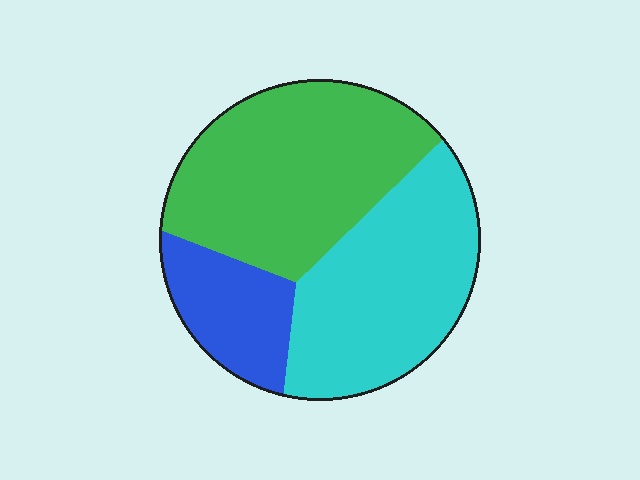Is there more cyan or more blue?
Cyan.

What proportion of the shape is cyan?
Cyan takes up about two fifths (2/5) of the shape.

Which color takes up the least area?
Blue, at roughly 15%.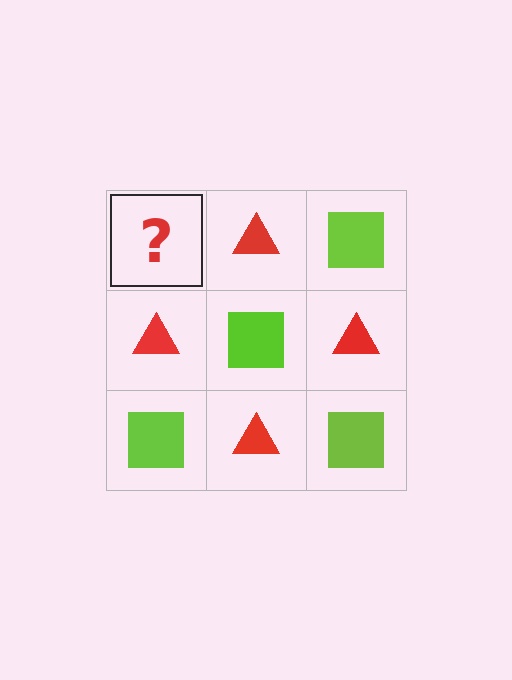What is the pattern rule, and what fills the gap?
The rule is that it alternates lime square and red triangle in a checkerboard pattern. The gap should be filled with a lime square.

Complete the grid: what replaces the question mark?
The question mark should be replaced with a lime square.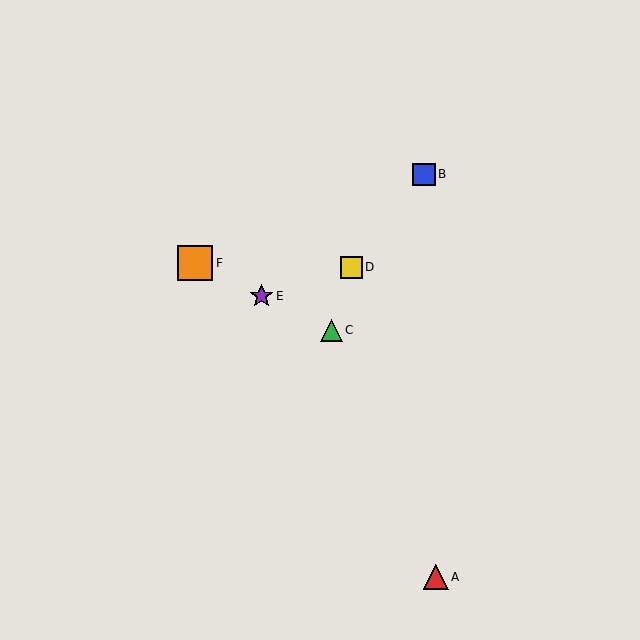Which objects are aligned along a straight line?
Objects C, E, F are aligned along a straight line.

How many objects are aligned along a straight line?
3 objects (C, E, F) are aligned along a straight line.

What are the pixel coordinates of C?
Object C is at (331, 330).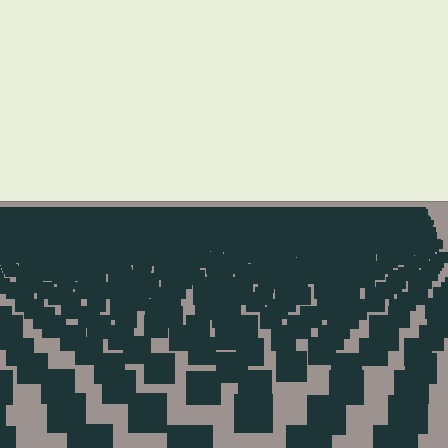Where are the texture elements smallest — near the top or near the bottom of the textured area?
Near the top.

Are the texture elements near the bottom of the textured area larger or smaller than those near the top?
Larger. Near the bottom, elements are closer to the viewer and appear at a bigger on-screen size.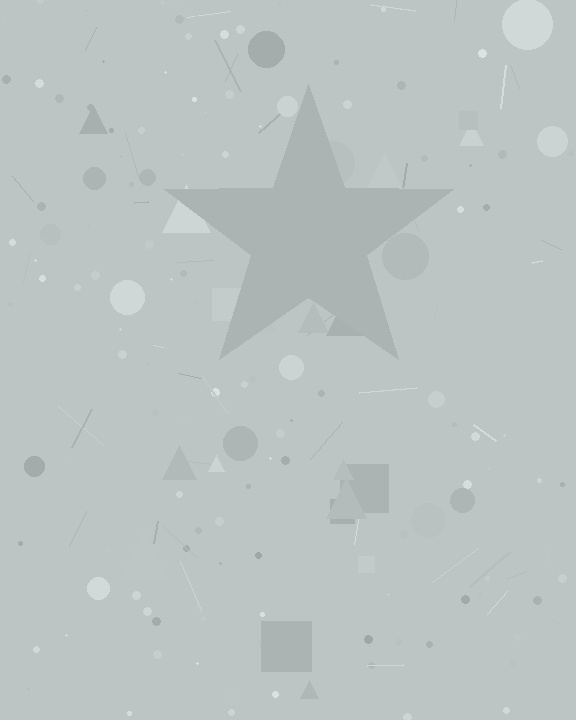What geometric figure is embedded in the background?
A star is embedded in the background.